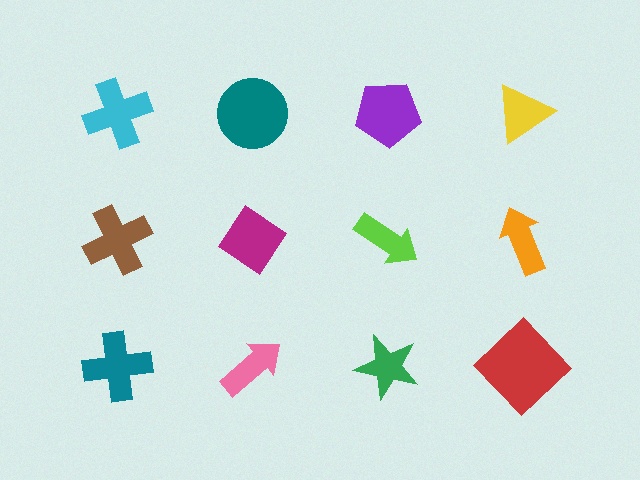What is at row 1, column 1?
A cyan cross.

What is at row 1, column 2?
A teal circle.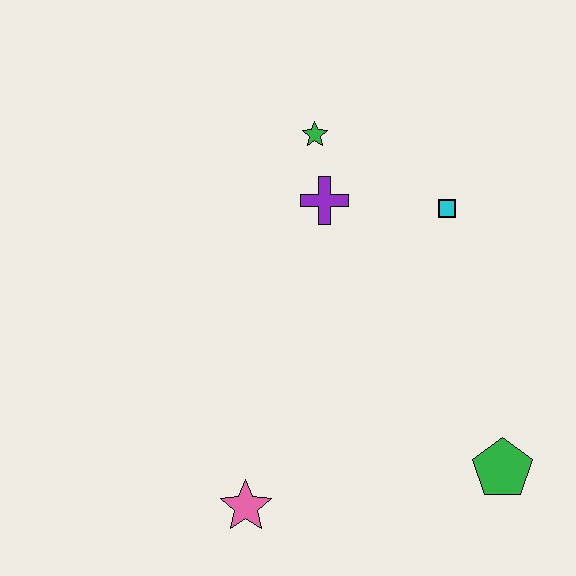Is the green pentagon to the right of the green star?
Yes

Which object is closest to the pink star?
The green pentagon is closest to the pink star.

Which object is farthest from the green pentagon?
The green star is farthest from the green pentagon.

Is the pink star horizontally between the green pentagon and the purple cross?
No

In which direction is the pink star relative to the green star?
The pink star is below the green star.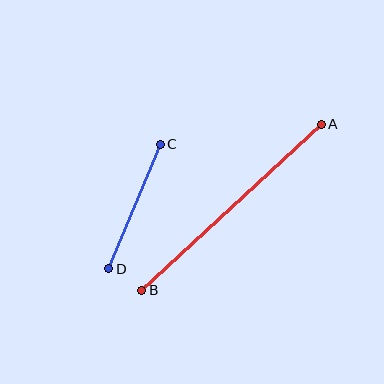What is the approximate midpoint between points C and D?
The midpoint is at approximately (135, 206) pixels.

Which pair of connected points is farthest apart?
Points A and B are farthest apart.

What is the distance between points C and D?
The distance is approximately 135 pixels.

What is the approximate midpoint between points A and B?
The midpoint is at approximately (232, 207) pixels.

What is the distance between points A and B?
The distance is approximately 245 pixels.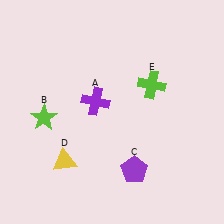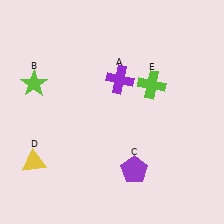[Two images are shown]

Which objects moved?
The objects that moved are: the purple cross (A), the lime star (B), the yellow triangle (D).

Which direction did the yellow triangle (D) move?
The yellow triangle (D) moved left.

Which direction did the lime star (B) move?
The lime star (B) moved up.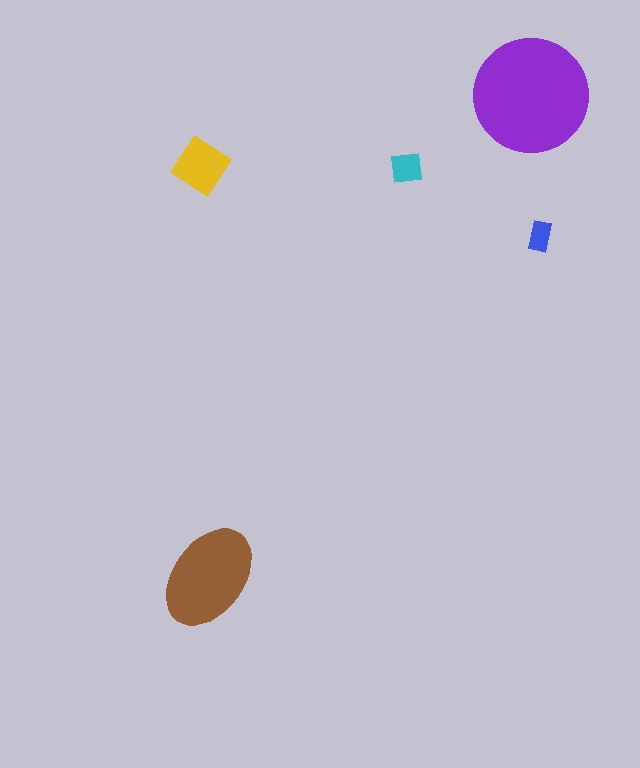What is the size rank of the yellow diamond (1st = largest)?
3rd.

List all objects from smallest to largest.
The blue rectangle, the cyan square, the yellow diamond, the brown ellipse, the purple circle.